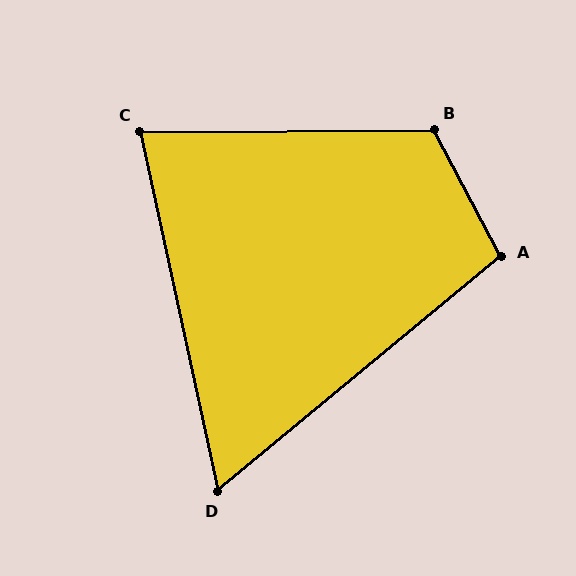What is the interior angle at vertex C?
Approximately 78 degrees (acute).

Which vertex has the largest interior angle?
B, at approximately 117 degrees.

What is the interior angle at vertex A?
Approximately 102 degrees (obtuse).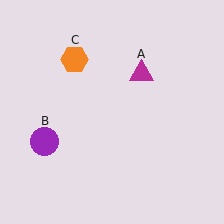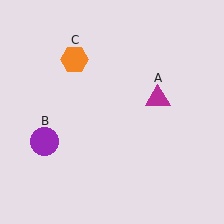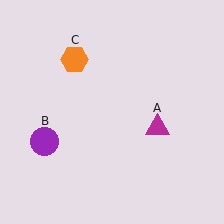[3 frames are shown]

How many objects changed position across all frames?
1 object changed position: magenta triangle (object A).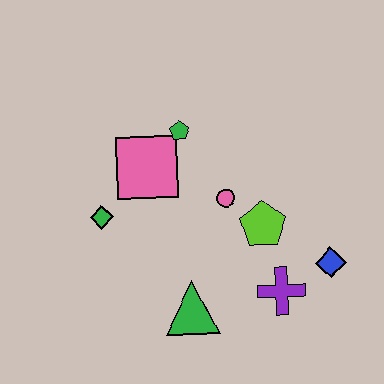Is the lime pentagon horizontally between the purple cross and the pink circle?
Yes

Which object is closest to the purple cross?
The blue diamond is closest to the purple cross.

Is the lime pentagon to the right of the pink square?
Yes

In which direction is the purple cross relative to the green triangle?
The purple cross is to the right of the green triangle.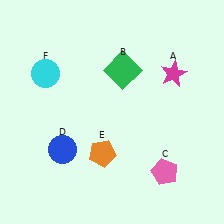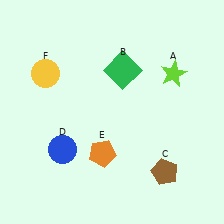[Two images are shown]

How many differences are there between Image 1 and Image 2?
There are 3 differences between the two images.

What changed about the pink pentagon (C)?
In Image 1, C is pink. In Image 2, it changed to brown.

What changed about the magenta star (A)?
In Image 1, A is magenta. In Image 2, it changed to lime.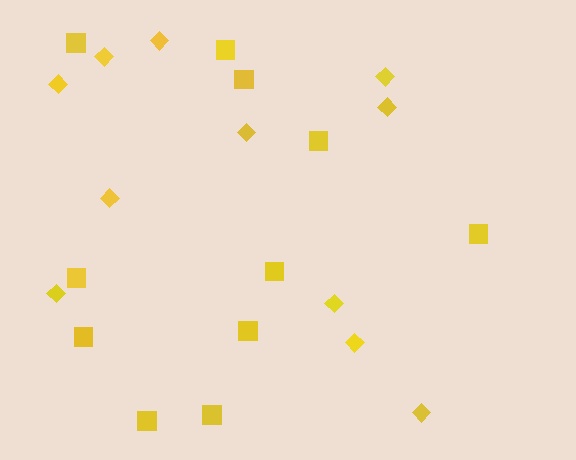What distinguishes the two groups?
There are 2 groups: one group of squares (11) and one group of diamonds (11).